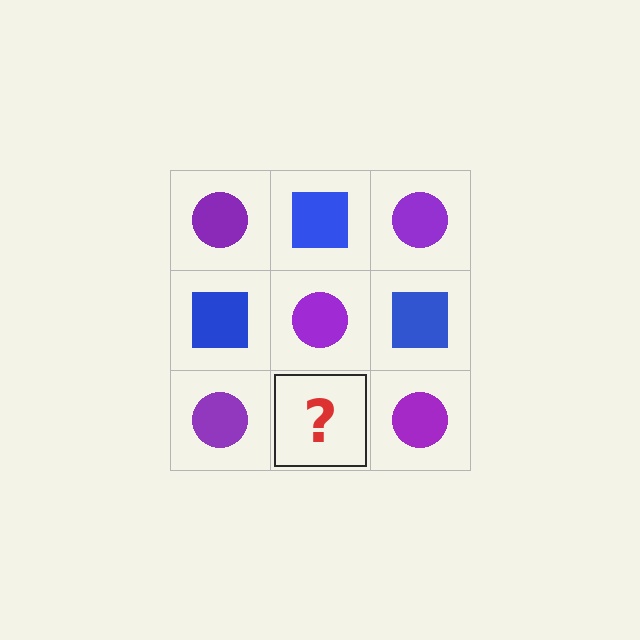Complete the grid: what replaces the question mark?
The question mark should be replaced with a blue square.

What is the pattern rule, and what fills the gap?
The rule is that it alternates purple circle and blue square in a checkerboard pattern. The gap should be filled with a blue square.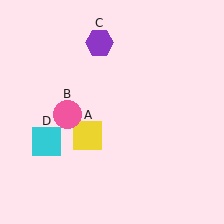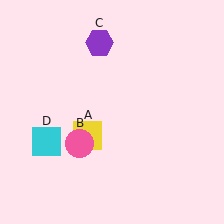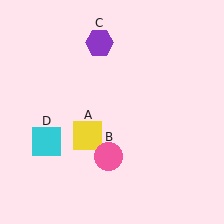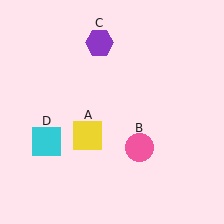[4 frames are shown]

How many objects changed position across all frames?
1 object changed position: pink circle (object B).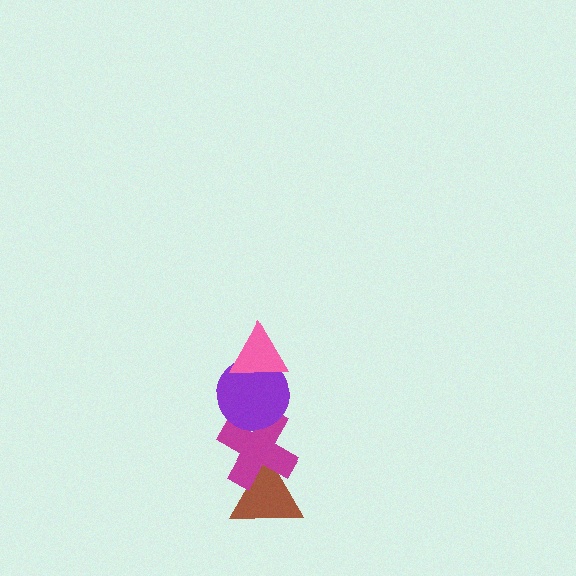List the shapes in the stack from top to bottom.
From top to bottom: the pink triangle, the purple circle, the magenta cross, the brown triangle.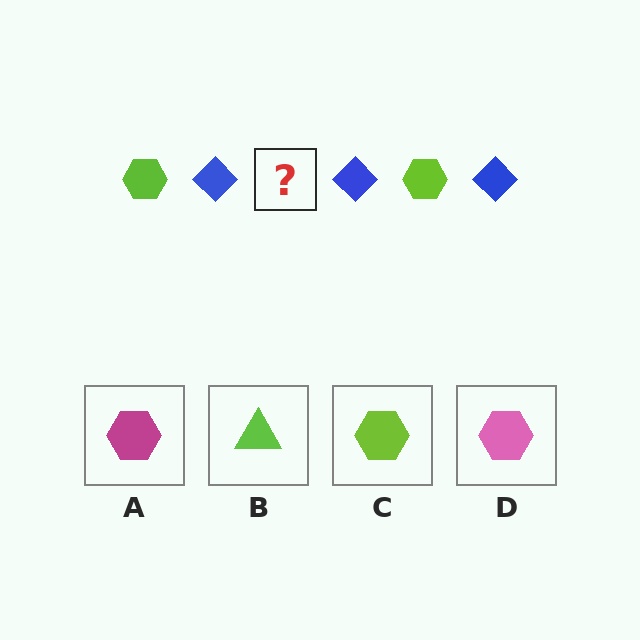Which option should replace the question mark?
Option C.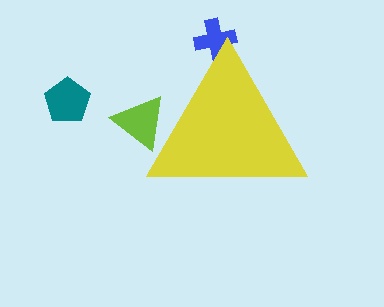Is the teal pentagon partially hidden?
No, the teal pentagon is fully visible.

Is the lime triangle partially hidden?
Yes, the lime triangle is partially hidden behind the yellow triangle.